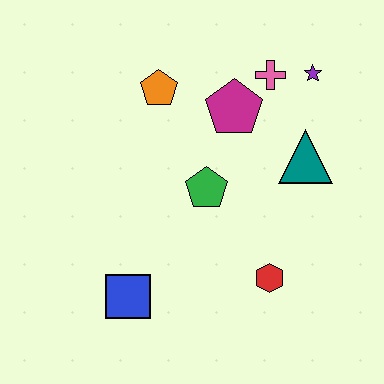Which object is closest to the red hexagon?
The green pentagon is closest to the red hexagon.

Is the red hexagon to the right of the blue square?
Yes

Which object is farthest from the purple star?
The blue square is farthest from the purple star.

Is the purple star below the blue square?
No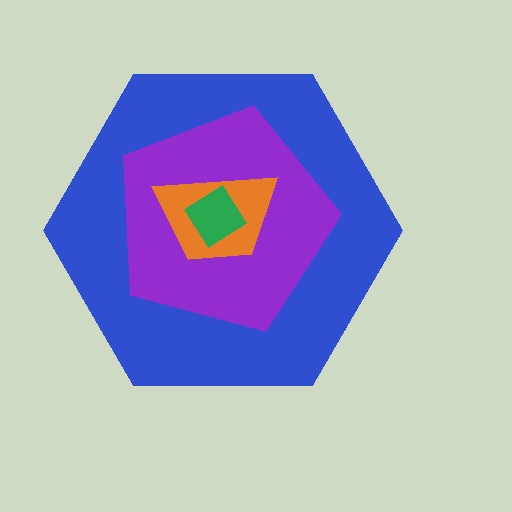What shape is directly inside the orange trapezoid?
The green diamond.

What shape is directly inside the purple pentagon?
The orange trapezoid.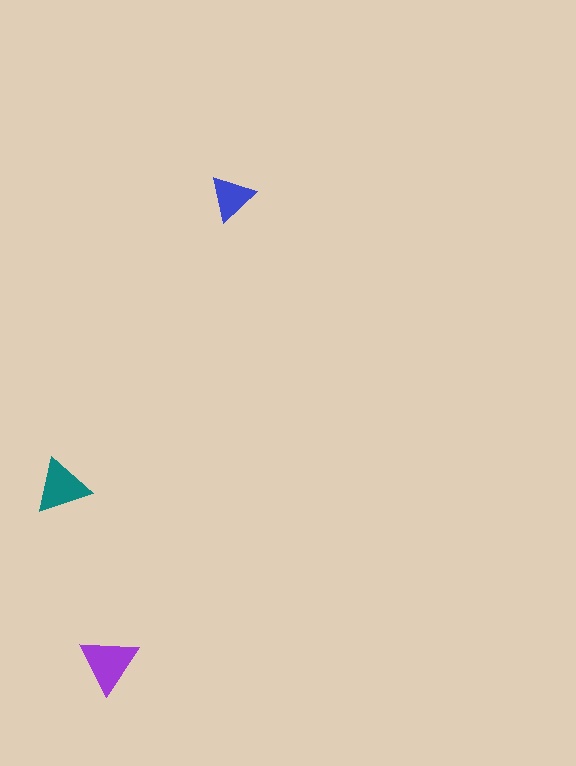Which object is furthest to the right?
The blue triangle is rightmost.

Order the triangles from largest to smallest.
the purple one, the teal one, the blue one.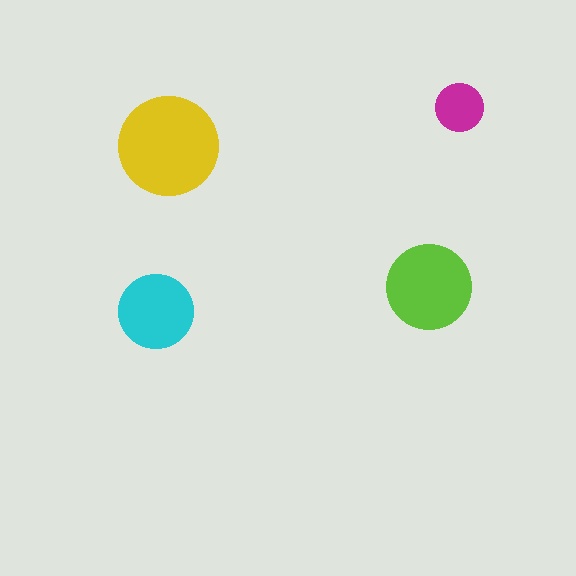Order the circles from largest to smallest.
the yellow one, the lime one, the cyan one, the magenta one.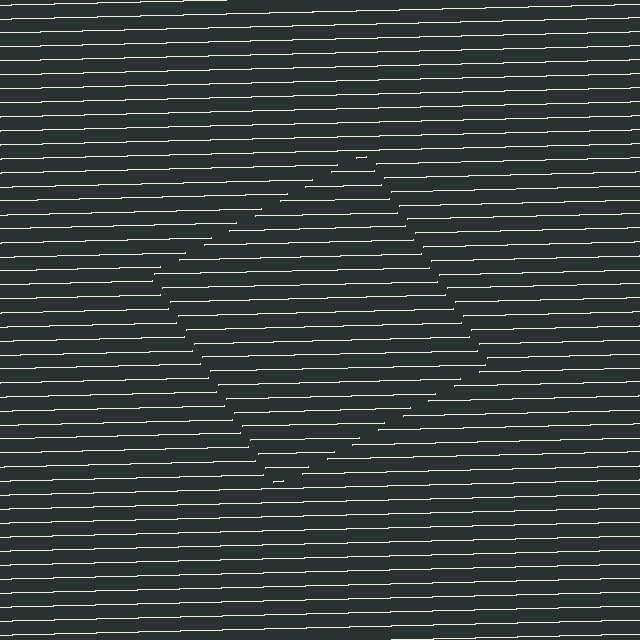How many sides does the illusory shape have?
4 sides — the line-ends trace a square.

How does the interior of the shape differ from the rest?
The interior of the shape contains the same grating, shifted by half a period — the contour is defined by the phase discontinuity where line-ends from the inner and outer gratings abut.